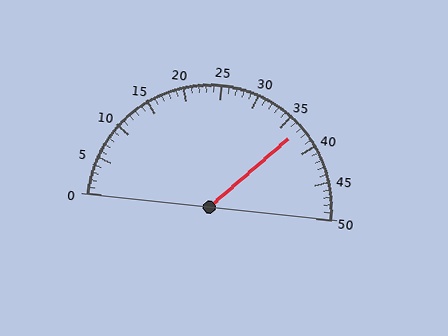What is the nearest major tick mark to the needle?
The nearest major tick mark is 35.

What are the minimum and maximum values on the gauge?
The gauge ranges from 0 to 50.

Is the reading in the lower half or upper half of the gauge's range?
The reading is in the upper half of the range (0 to 50).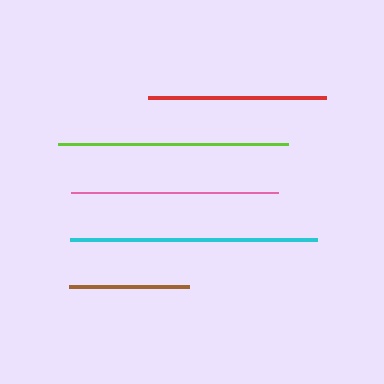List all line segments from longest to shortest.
From longest to shortest: cyan, lime, pink, red, brown.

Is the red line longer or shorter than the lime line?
The lime line is longer than the red line.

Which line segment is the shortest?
The brown line is the shortest at approximately 120 pixels.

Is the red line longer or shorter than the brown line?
The red line is longer than the brown line.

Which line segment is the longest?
The cyan line is the longest at approximately 247 pixels.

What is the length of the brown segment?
The brown segment is approximately 120 pixels long.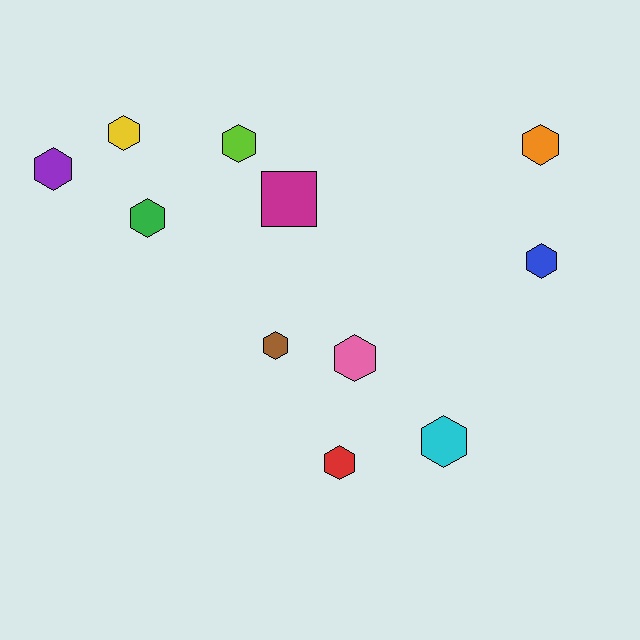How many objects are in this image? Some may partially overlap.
There are 11 objects.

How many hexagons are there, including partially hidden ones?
There are 10 hexagons.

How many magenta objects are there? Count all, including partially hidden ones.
There is 1 magenta object.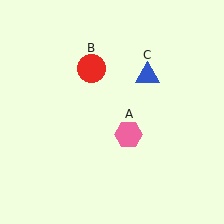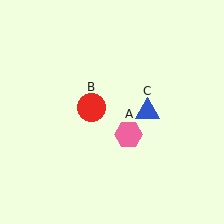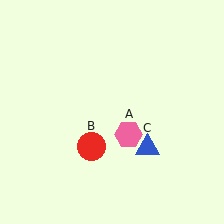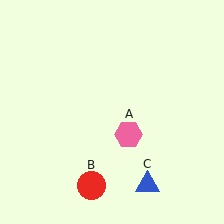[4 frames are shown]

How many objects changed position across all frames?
2 objects changed position: red circle (object B), blue triangle (object C).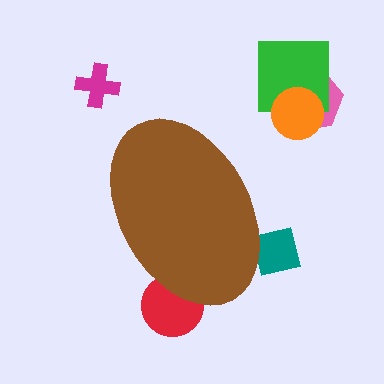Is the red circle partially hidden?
Yes, the red circle is partially hidden behind the brown ellipse.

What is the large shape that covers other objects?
A brown ellipse.